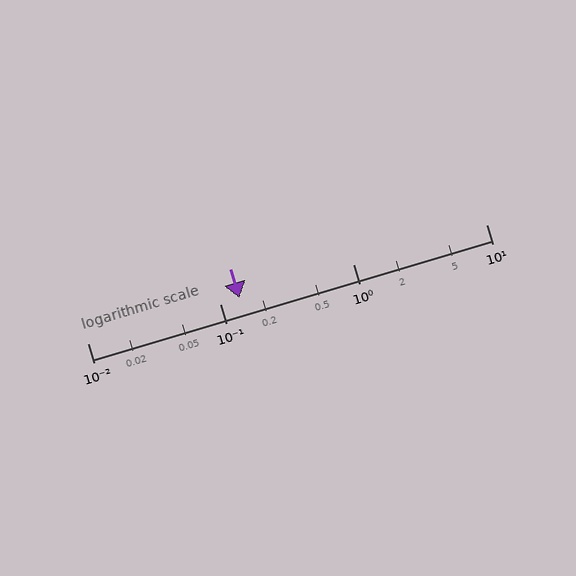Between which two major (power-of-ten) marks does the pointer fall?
The pointer is between 0.1 and 1.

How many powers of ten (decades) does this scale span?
The scale spans 3 decades, from 0.01 to 10.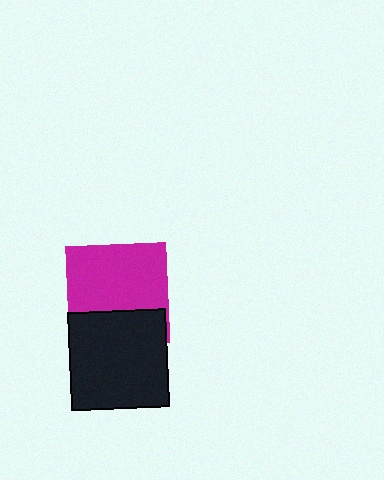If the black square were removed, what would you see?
You would see the complete magenta square.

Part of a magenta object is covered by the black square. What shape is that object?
It is a square.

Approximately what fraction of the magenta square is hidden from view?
Roughly 33% of the magenta square is hidden behind the black square.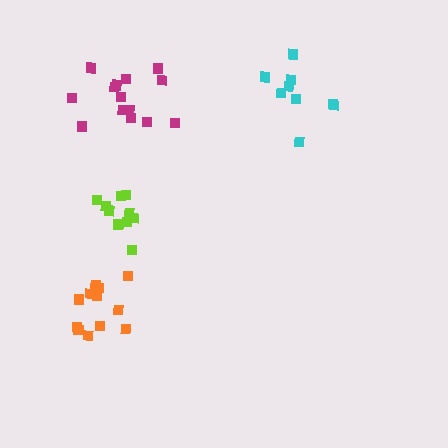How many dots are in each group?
Group 1: 14 dots, Group 2: 11 dots, Group 3: 9 dots, Group 4: 13 dots (47 total).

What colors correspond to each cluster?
The clusters are colored: magenta, lime, cyan, orange.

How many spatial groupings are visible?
There are 4 spatial groupings.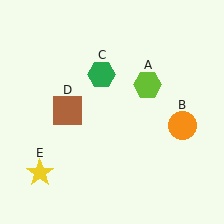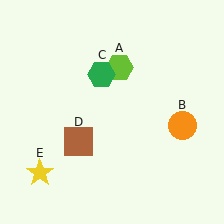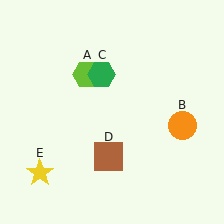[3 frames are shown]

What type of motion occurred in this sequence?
The lime hexagon (object A), brown square (object D) rotated counterclockwise around the center of the scene.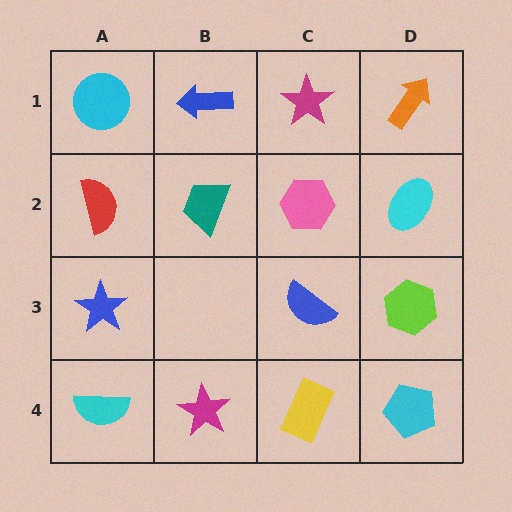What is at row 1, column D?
An orange arrow.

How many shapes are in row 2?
4 shapes.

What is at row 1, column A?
A cyan circle.